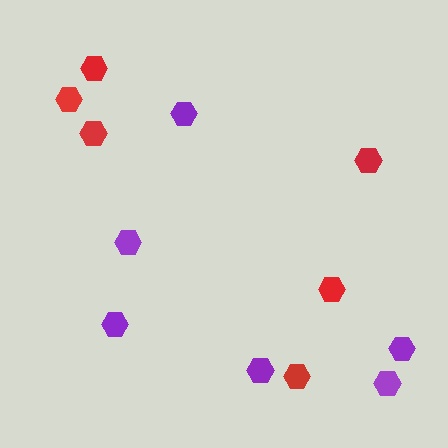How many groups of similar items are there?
There are 2 groups: one group of purple hexagons (6) and one group of red hexagons (6).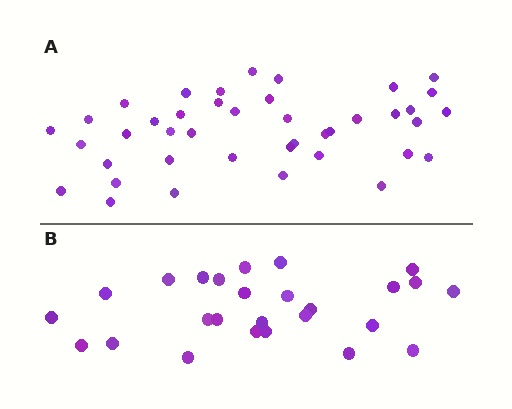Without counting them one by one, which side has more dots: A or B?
Region A (the top region) has more dots.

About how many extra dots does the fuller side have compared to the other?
Region A has approximately 15 more dots than region B.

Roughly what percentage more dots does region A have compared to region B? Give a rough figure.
About 60% more.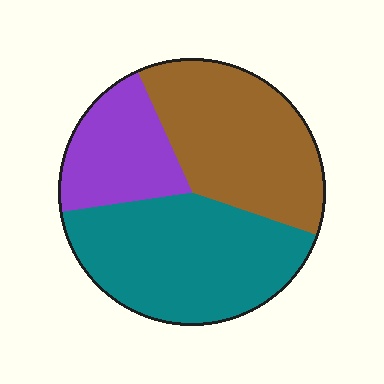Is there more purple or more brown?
Brown.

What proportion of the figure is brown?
Brown covers about 35% of the figure.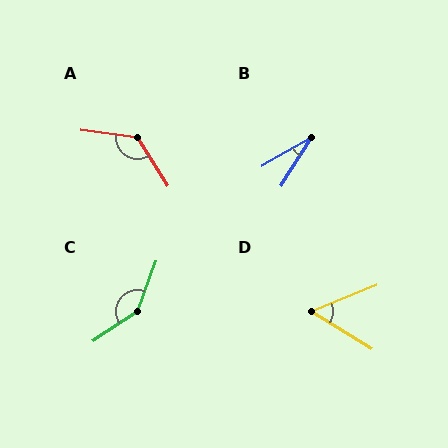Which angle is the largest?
C, at approximately 144 degrees.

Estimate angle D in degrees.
Approximately 54 degrees.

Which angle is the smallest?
B, at approximately 28 degrees.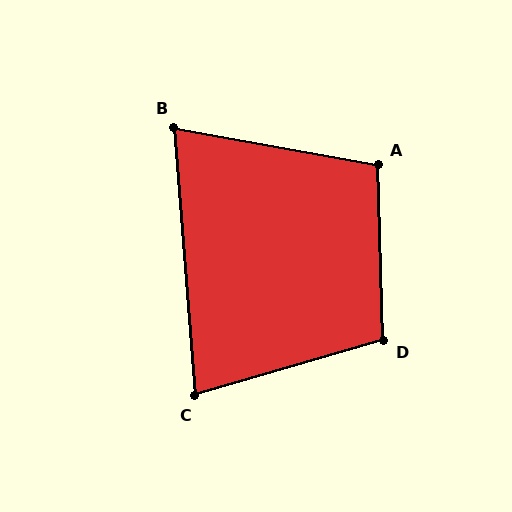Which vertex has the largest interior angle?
D, at approximately 105 degrees.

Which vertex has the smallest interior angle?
B, at approximately 75 degrees.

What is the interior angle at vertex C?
Approximately 78 degrees (acute).